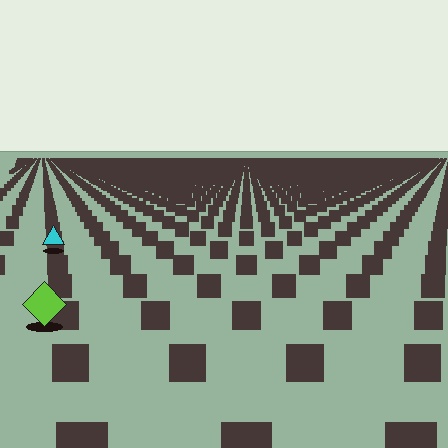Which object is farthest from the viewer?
The cyan triangle is farthest from the viewer. It appears smaller and the ground texture around it is denser.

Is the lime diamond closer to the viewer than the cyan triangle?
Yes. The lime diamond is closer — you can tell from the texture gradient: the ground texture is coarser near it.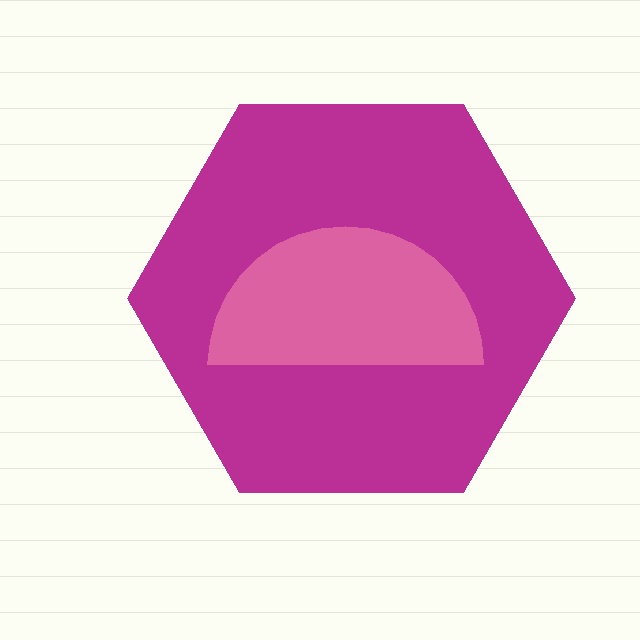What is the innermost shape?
The pink semicircle.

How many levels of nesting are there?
2.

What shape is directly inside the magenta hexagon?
The pink semicircle.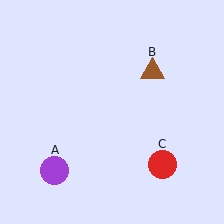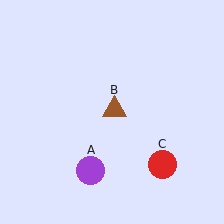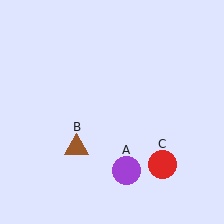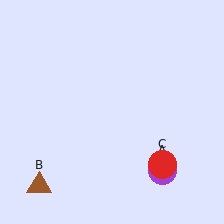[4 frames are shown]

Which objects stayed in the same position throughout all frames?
Red circle (object C) remained stationary.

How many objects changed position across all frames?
2 objects changed position: purple circle (object A), brown triangle (object B).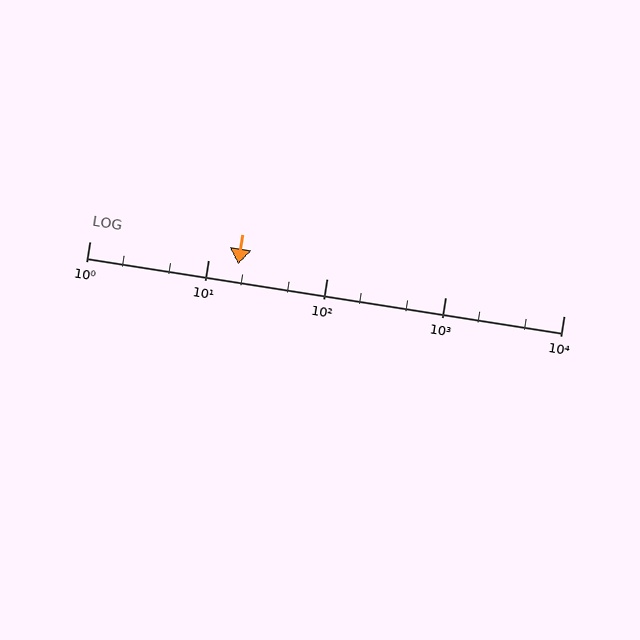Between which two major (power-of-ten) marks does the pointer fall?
The pointer is between 10 and 100.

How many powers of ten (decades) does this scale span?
The scale spans 4 decades, from 1 to 10000.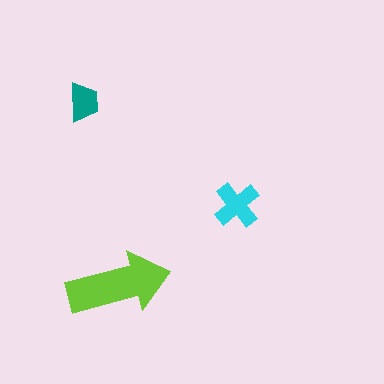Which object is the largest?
The lime arrow.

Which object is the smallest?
The teal trapezoid.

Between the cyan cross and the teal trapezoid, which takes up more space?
The cyan cross.